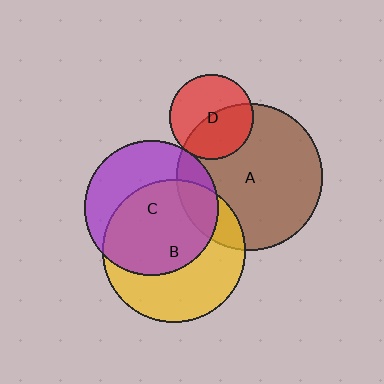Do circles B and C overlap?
Yes.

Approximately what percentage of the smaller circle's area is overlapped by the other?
Approximately 60%.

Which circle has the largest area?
Circle A (brown).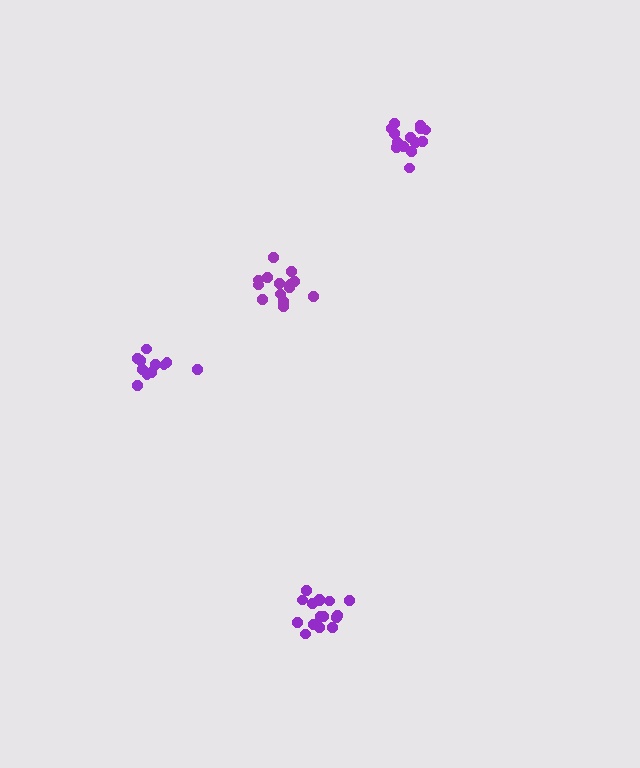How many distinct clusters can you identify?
There are 4 distinct clusters.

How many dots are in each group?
Group 1: 14 dots, Group 2: 16 dots, Group 3: 14 dots, Group 4: 11 dots (55 total).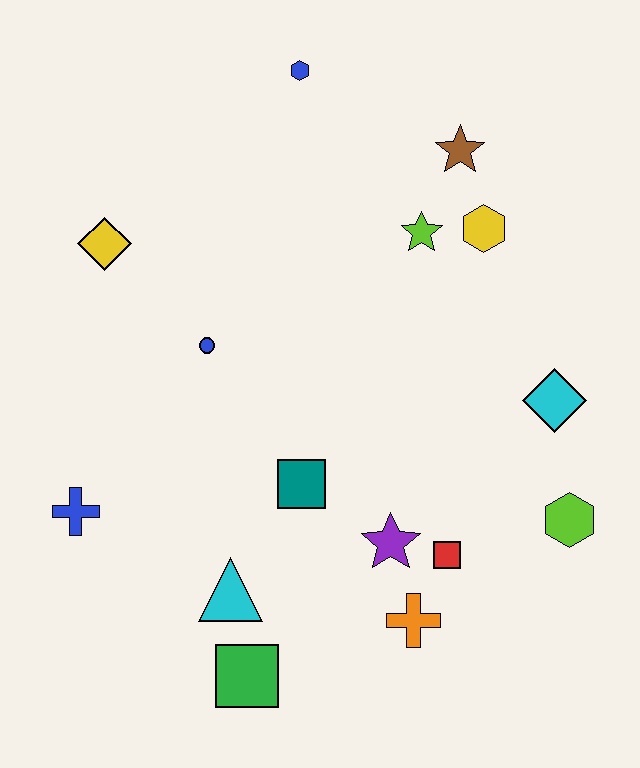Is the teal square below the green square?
No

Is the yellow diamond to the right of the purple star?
No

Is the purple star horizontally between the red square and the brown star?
No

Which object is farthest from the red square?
The blue hexagon is farthest from the red square.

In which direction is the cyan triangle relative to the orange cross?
The cyan triangle is to the left of the orange cross.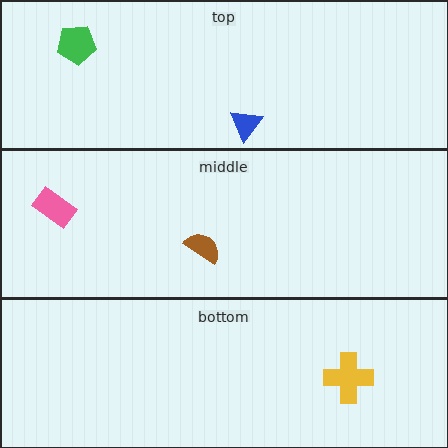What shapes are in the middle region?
The pink rectangle, the brown semicircle.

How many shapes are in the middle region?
2.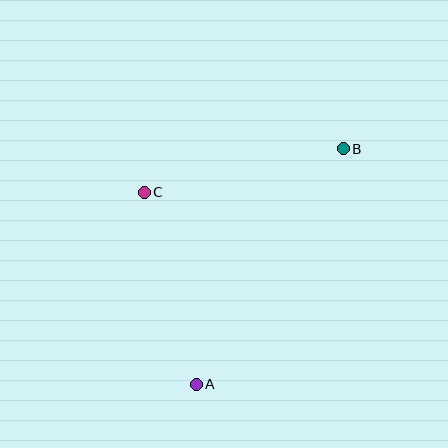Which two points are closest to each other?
Points A and C are closest to each other.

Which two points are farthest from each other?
Points A and B are farthest from each other.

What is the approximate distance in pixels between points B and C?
The distance between B and C is approximately 204 pixels.